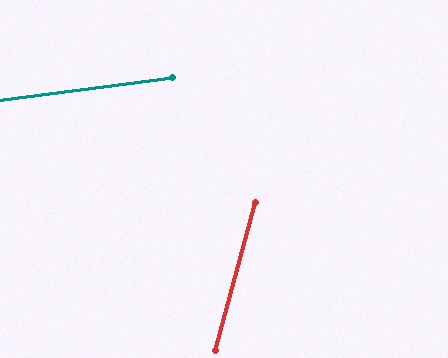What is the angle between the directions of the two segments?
Approximately 67 degrees.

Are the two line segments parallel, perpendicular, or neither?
Neither parallel nor perpendicular — they differ by about 67°.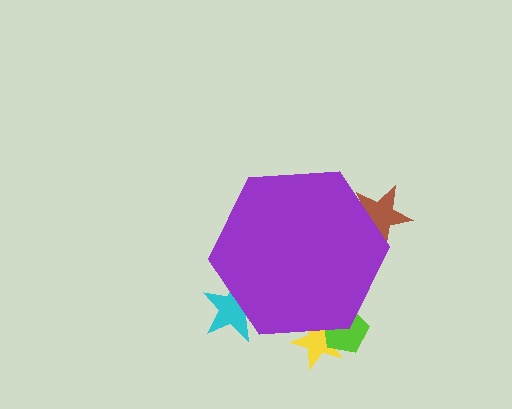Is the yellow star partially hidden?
Yes, the yellow star is partially hidden behind the purple hexagon.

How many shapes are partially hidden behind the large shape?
4 shapes are partially hidden.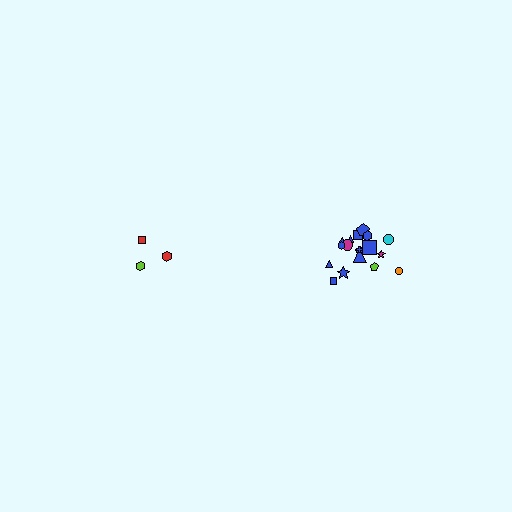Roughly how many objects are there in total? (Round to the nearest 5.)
Roughly 20 objects in total.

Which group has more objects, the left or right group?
The right group.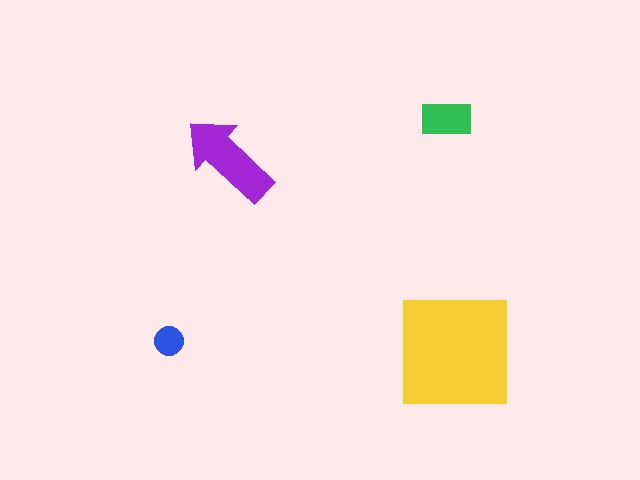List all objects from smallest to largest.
The blue circle, the green rectangle, the purple arrow, the yellow square.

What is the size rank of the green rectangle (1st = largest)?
3rd.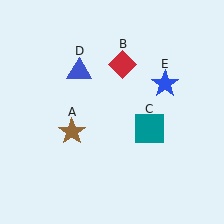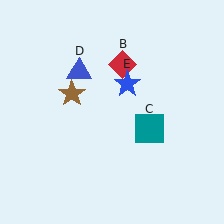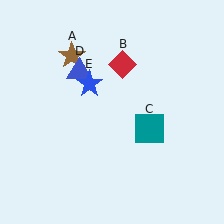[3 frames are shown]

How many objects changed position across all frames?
2 objects changed position: brown star (object A), blue star (object E).